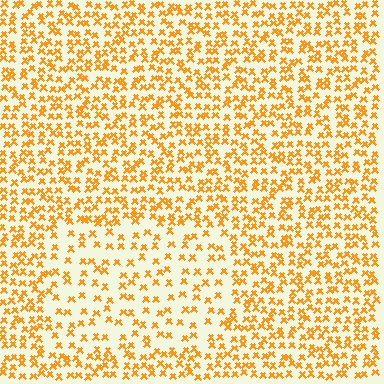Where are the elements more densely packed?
The elements are more densely packed outside the rectangle boundary.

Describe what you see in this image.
The image contains small orange elements arranged at two different densities. A rectangle-shaped region is visible where the elements are less densely packed than the surrounding area.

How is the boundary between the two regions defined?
The boundary is defined by a change in element density (approximately 1.9x ratio). All elements are the same color, size, and shape.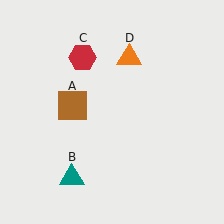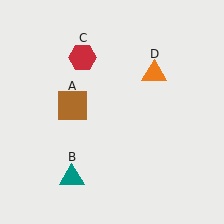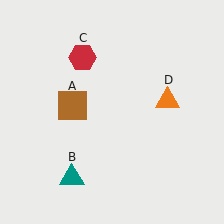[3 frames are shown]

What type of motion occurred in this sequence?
The orange triangle (object D) rotated clockwise around the center of the scene.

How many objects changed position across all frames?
1 object changed position: orange triangle (object D).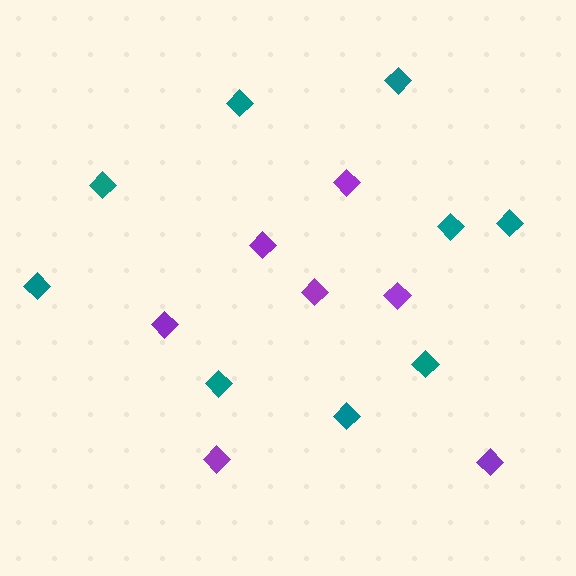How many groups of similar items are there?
There are 2 groups: one group of purple diamonds (7) and one group of teal diamonds (9).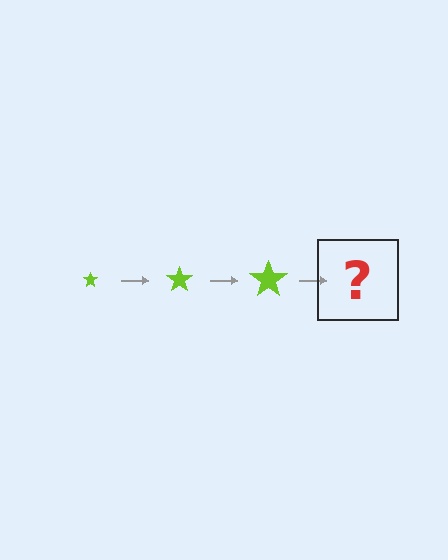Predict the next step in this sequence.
The next step is a lime star, larger than the previous one.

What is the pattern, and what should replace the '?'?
The pattern is that the star gets progressively larger each step. The '?' should be a lime star, larger than the previous one.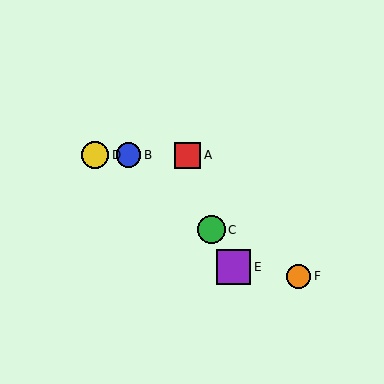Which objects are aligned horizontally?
Objects A, B, D are aligned horizontally.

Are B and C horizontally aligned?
No, B is at y≈155 and C is at y≈230.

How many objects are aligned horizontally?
3 objects (A, B, D) are aligned horizontally.